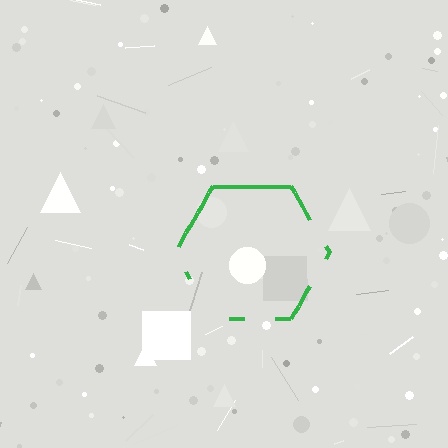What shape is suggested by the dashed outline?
The dashed outline suggests a hexagon.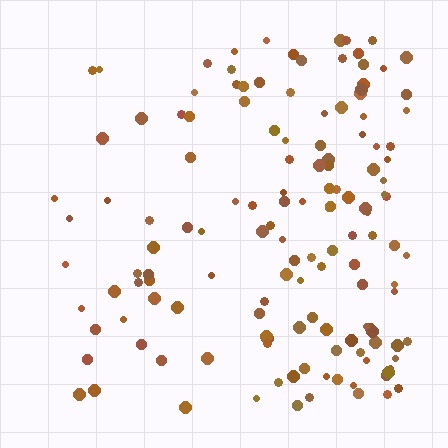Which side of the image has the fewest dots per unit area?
The left.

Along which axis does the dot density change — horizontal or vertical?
Horizontal.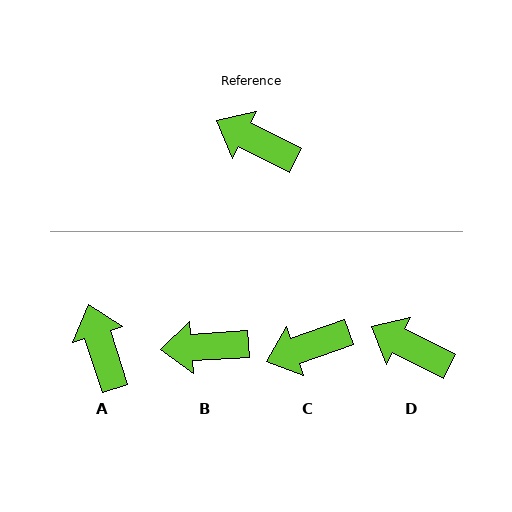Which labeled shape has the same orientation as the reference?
D.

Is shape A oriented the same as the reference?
No, it is off by about 46 degrees.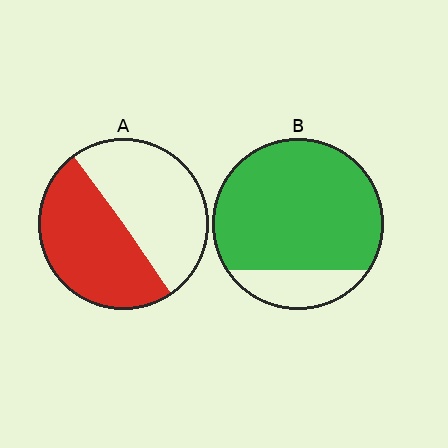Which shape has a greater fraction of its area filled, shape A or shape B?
Shape B.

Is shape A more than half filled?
Roughly half.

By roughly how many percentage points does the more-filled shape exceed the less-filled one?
By roughly 35 percentage points (B over A).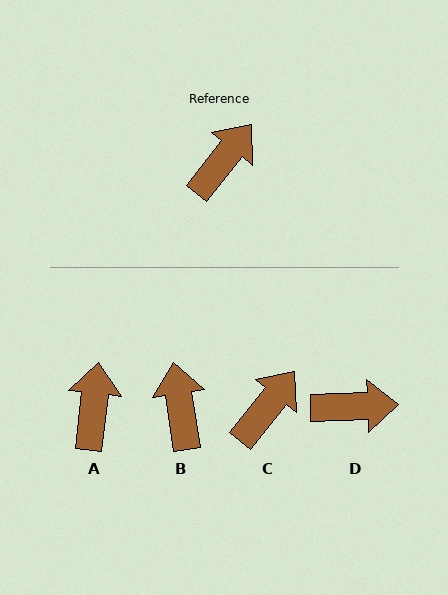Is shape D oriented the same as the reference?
No, it is off by about 49 degrees.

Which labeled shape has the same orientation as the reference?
C.